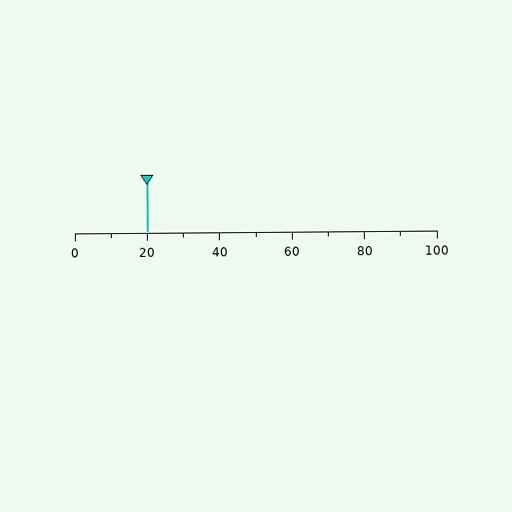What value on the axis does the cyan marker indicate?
The marker indicates approximately 20.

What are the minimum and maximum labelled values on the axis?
The axis runs from 0 to 100.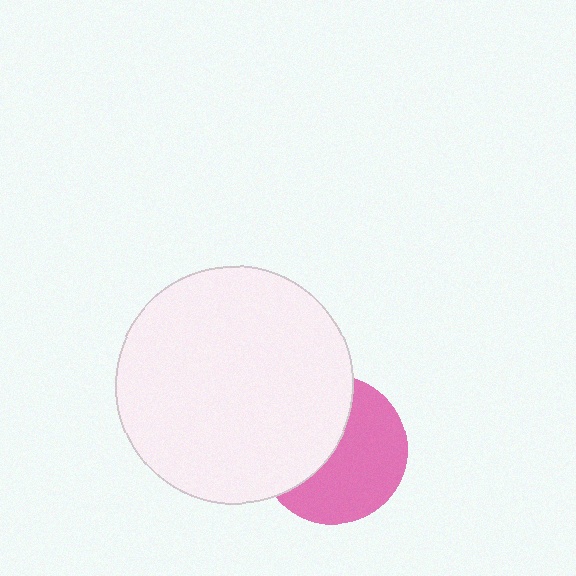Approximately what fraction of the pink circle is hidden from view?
Roughly 44% of the pink circle is hidden behind the white circle.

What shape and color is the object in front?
The object in front is a white circle.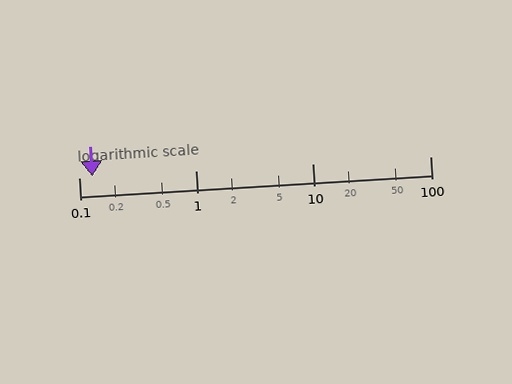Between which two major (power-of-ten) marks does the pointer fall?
The pointer is between 0.1 and 1.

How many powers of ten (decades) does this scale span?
The scale spans 3 decades, from 0.1 to 100.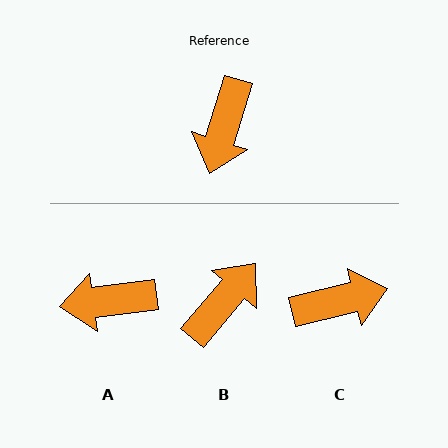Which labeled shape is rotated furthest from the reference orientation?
B, about 157 degrees away.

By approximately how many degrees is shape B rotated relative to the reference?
Approximately 157 degrees counter-clockwise.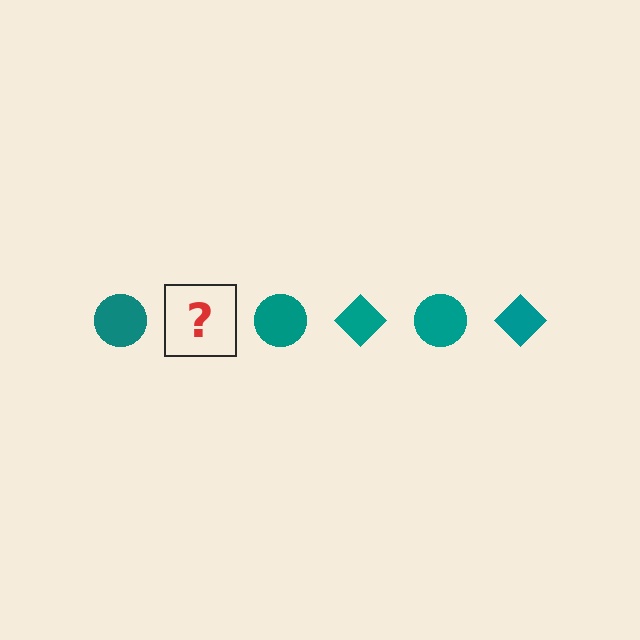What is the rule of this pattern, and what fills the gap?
The rule is that the pattern cycles through circle, diamond shapes in teal. The gap should be filled with a teal diamond.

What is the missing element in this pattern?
The missing element is a teal diamond.